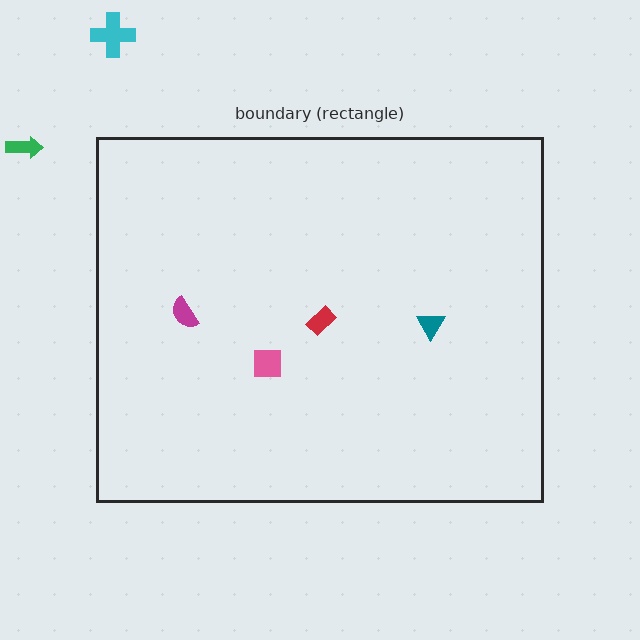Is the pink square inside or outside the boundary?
Inside.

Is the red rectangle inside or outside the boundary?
Inside.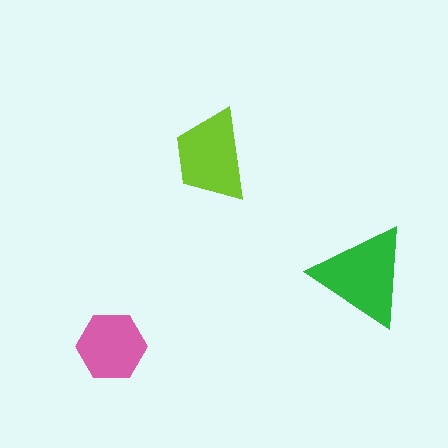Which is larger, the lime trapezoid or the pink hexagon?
The lime trapezoid.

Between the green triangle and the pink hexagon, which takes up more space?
The green triangle.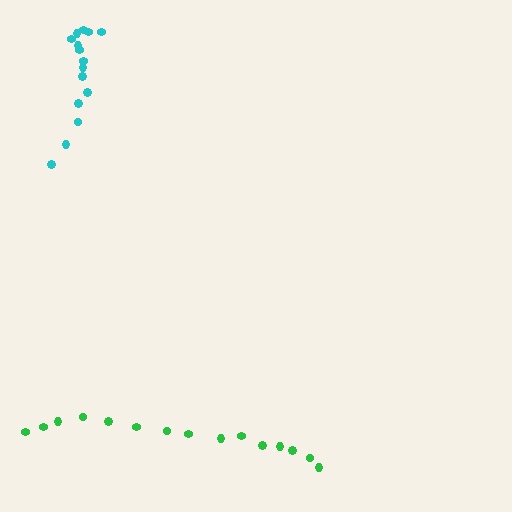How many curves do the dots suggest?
There are 2 distinct paths.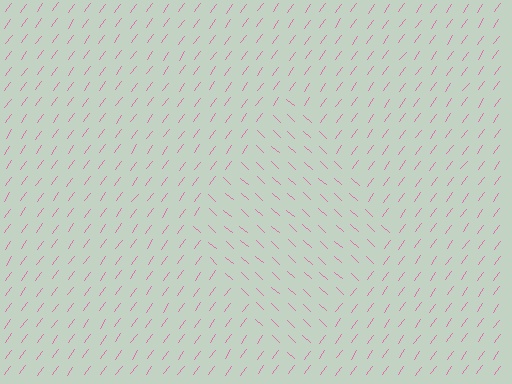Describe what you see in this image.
The image is filled with small pink line segments. A diamond region in the image has lines oriented differently from the surrounding lines, creating a visible texture boundary.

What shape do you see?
I see a diamond.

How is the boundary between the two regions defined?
The boundary is defined purely by a change in line orientation (approximately 83 degrees difference). All lines are the same color and thickness.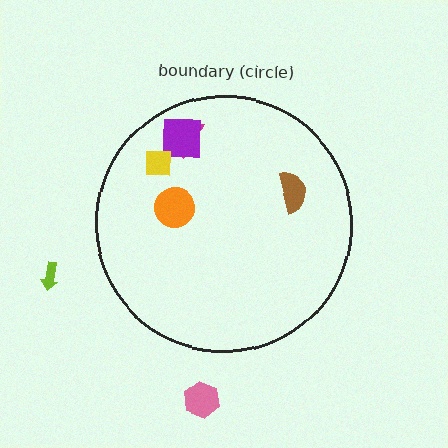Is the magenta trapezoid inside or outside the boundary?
Inside.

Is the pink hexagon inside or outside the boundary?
Outside.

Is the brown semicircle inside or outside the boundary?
Inside.